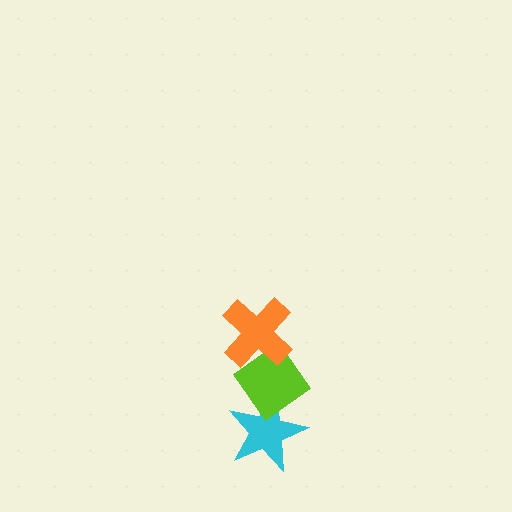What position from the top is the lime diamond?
The lime diamond is 2nd from the top.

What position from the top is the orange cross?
The orange cross is 1st from the top.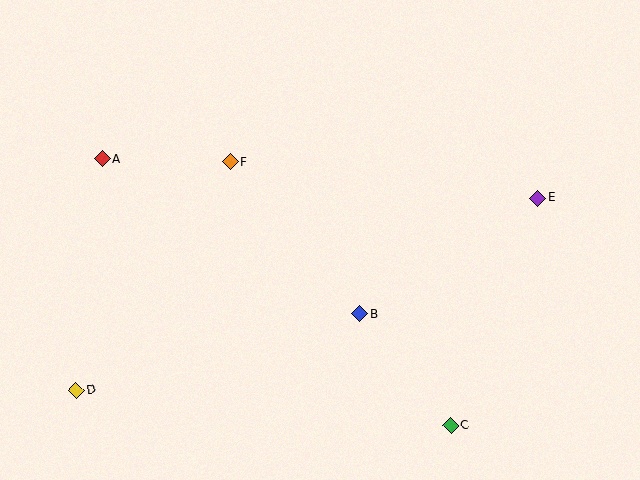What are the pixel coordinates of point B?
Point B is at (360, 314).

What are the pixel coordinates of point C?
Point C is at (451, 425).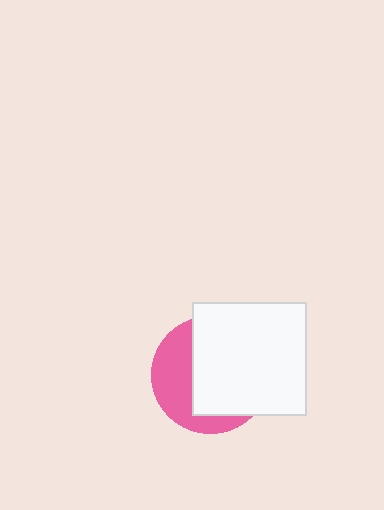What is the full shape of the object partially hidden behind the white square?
The partially hidden object is a pink circle.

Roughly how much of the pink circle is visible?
A small part of it is visible (roughly 38%).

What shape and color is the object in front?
The object in front is a white square.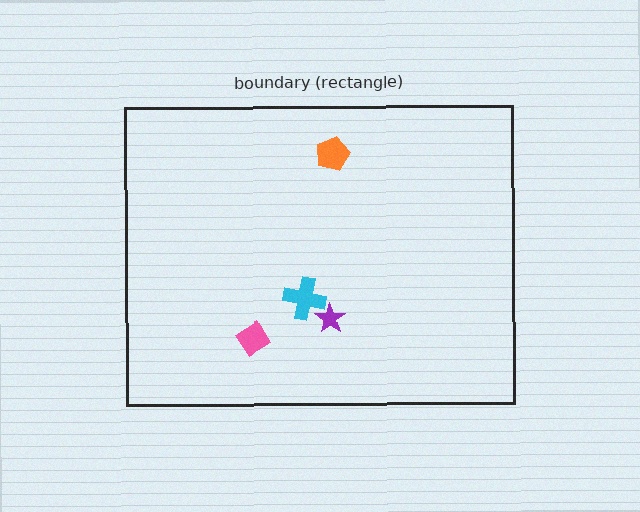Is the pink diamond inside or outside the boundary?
Inside.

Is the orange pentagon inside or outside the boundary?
Inside.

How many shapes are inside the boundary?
4 inside, 0 outside.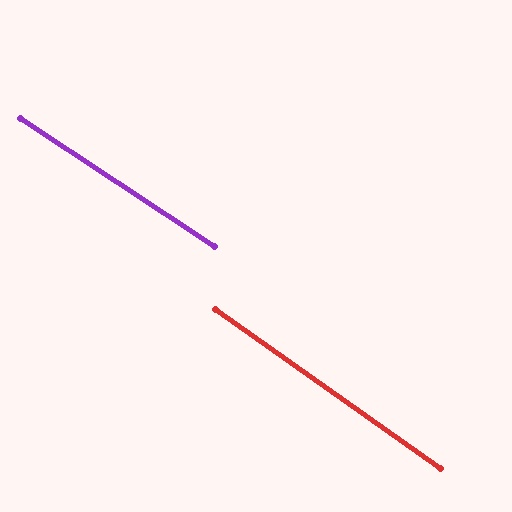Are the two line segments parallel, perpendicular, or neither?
Parallel — their directions differ by only 1.7°.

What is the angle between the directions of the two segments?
Approximately 2 degrees.